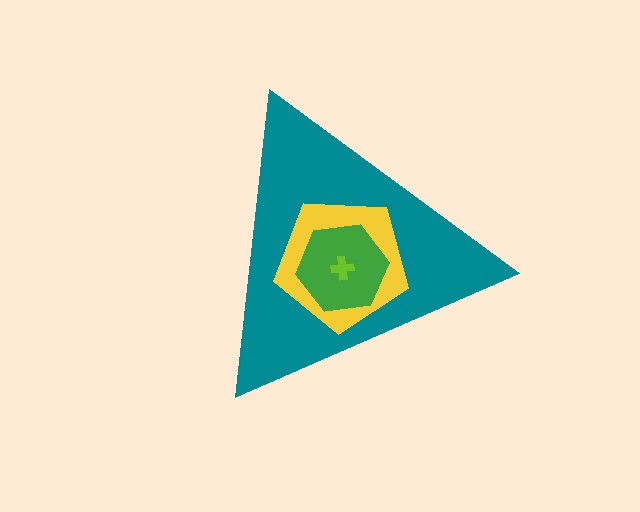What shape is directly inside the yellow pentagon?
The green hexagon.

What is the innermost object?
The lime cross.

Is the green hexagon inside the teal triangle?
Yes.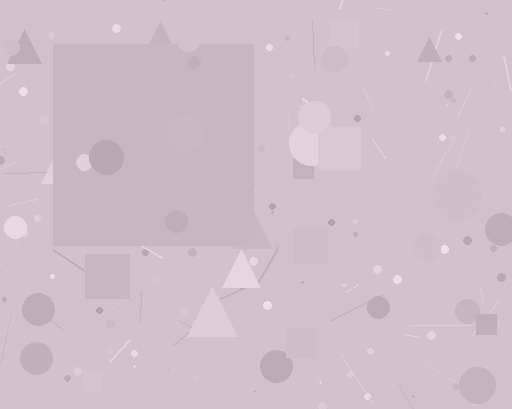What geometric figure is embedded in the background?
A square is embedded in the background.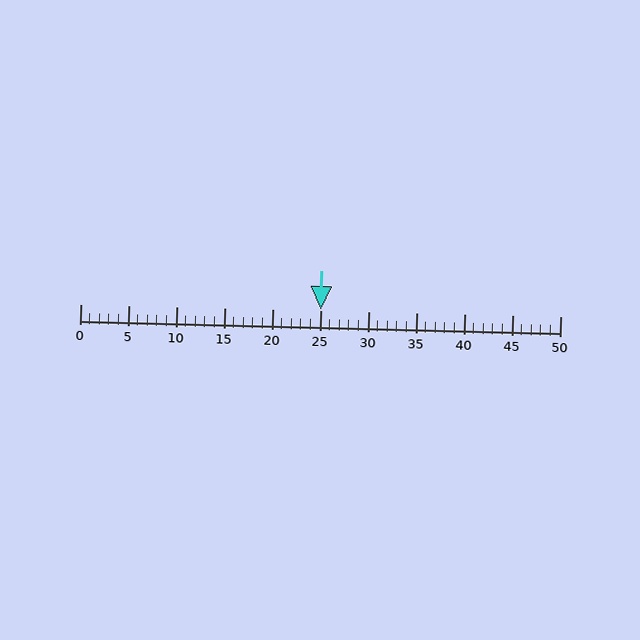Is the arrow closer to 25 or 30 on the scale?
The arrow is closer to 25.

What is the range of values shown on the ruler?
The ruler shows values from 0 to 50.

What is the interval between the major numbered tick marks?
The major tick marks are spaced 5 units apart.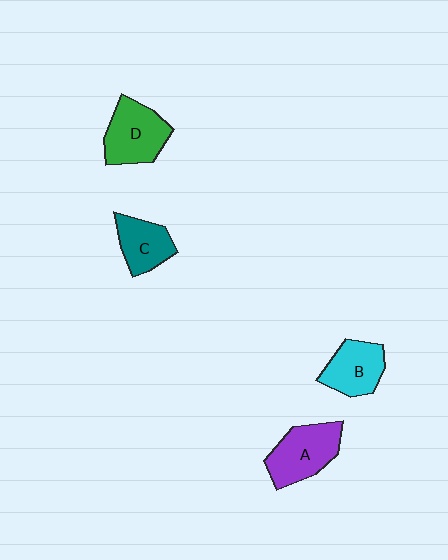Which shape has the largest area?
Shape A (purple).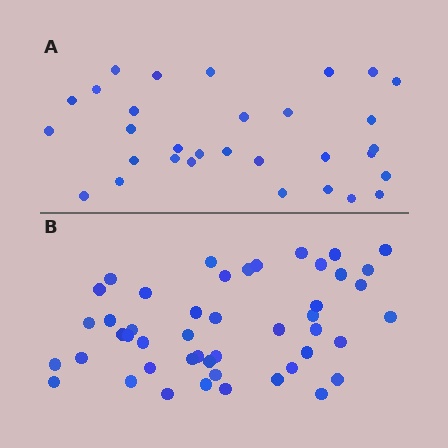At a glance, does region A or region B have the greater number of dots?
Region B (the bottom region) has more dots.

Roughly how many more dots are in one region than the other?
Region B has approximately 15 more dots than region A.